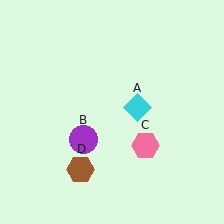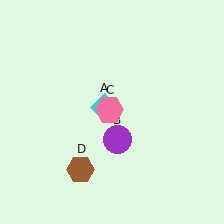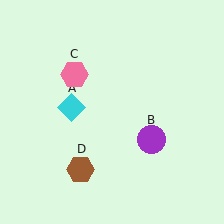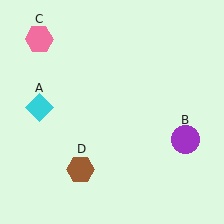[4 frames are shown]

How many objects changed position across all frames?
3 objects changed position: cyan diamond (object A), purple circle (object B), pink hexagon (object C).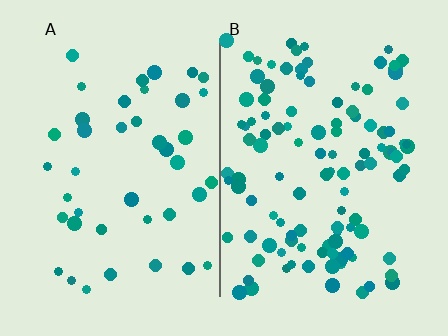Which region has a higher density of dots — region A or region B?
B (the right).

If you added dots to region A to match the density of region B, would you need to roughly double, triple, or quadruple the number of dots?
Approximately triple.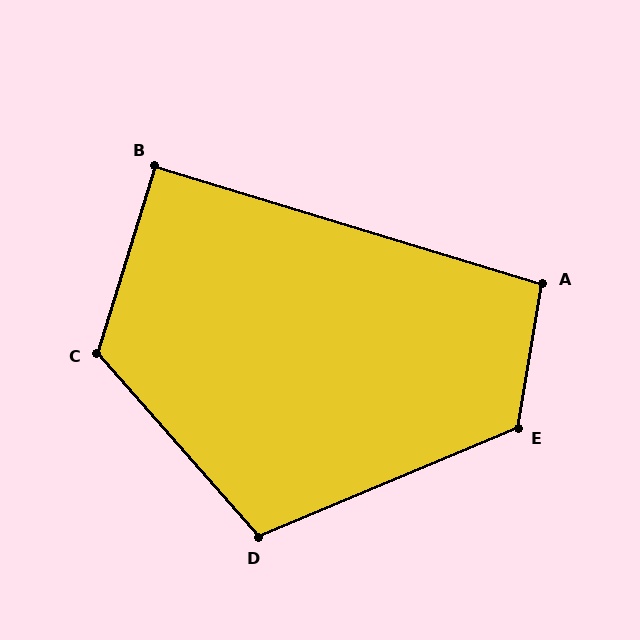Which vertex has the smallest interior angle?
B, at approximately 90 degrees.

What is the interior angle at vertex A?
Approximately 97 degrees (obtuse).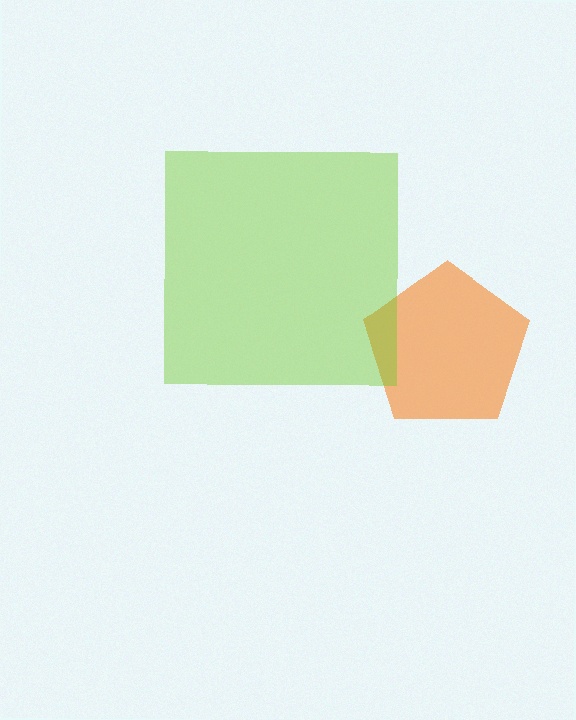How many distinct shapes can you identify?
There are 2 distinct shapes: an orange pentagon, a lime square.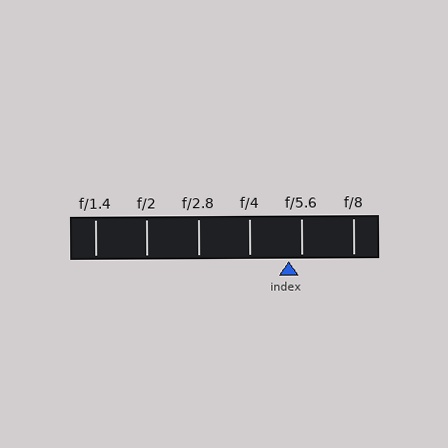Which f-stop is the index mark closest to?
The index mark is closest to f/5.6.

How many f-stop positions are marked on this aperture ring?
There are 6 f-stop positions marked.